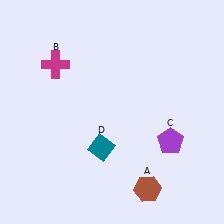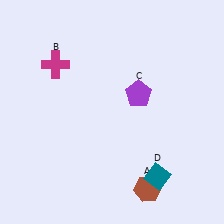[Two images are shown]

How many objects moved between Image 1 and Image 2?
2 objects moved between the two images.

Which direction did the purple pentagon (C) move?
The purple pentagon (C) moved up.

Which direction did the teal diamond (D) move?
The teal diamond (D) moved right.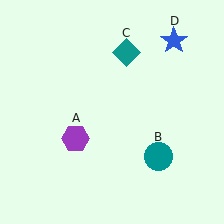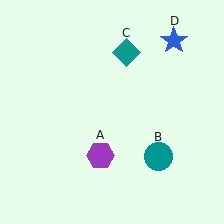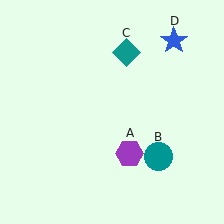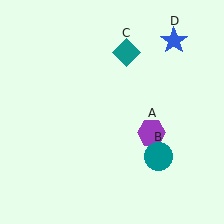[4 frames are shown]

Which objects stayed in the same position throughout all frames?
Teal circle (object B) and teal diamond (object C) and blue star (object D) remained stationary.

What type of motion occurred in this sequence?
The purple hexagon (object A) rotated counterclockwise around the center of the scene.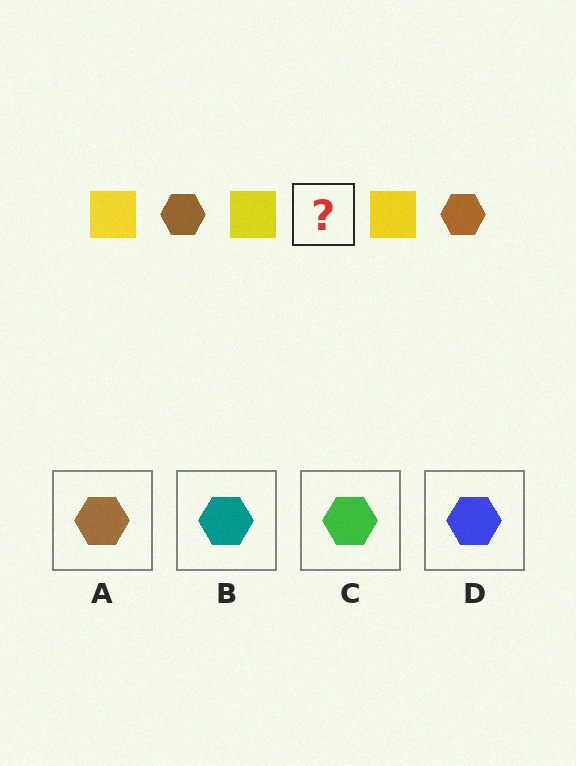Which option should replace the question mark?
Option A.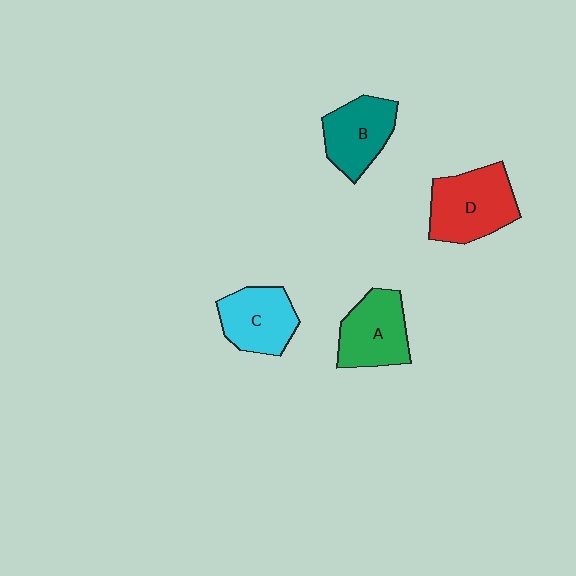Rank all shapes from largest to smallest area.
From largest to smallest: D (red), A (green), B (teal), C (cyan).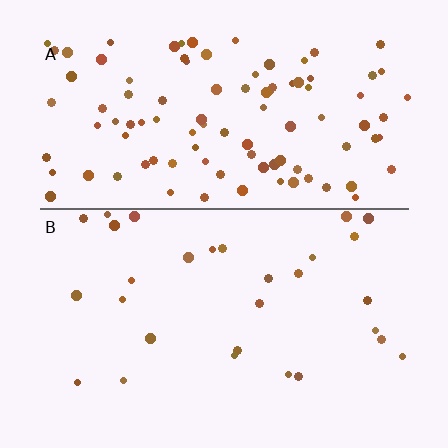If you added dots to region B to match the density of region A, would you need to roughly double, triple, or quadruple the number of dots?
Approximately triple.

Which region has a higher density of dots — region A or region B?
A (the top).